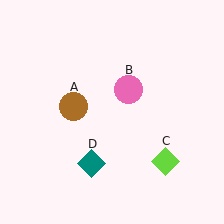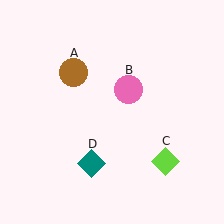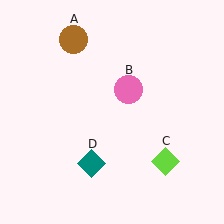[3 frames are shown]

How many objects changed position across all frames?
1 object changed position: brown circle (object A).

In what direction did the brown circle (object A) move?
The brown circle (object A) moved up.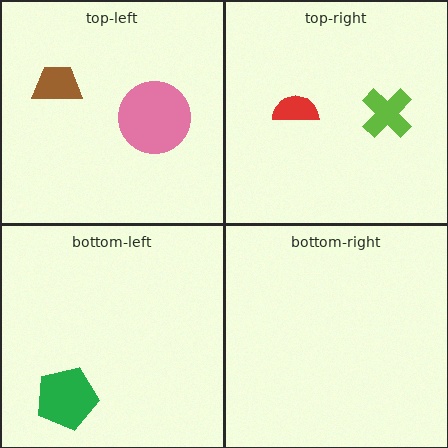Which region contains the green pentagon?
The bottom-left region.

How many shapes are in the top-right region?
2.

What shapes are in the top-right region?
The lime cross, the red semicircle.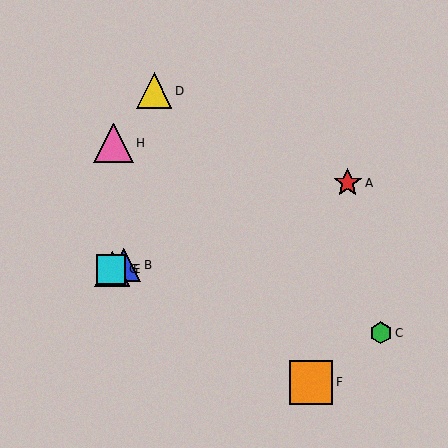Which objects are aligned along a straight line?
Objects A, B, E, G are aligned along a straight line.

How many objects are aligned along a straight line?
4 objects (A, B, E, G) are aligned along a straight line.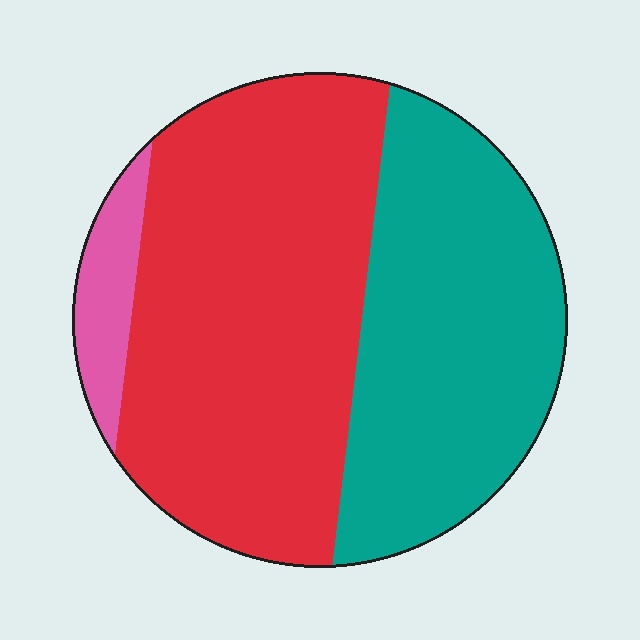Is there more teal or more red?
Red.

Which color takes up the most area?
Red, at roughly 55%.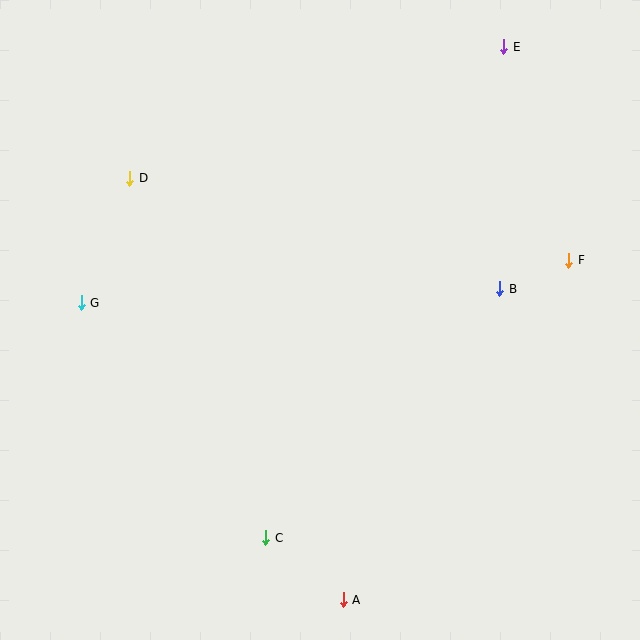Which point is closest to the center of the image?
Point B at (500, 289) is closest to the center.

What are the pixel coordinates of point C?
Point C is at (266, 538).